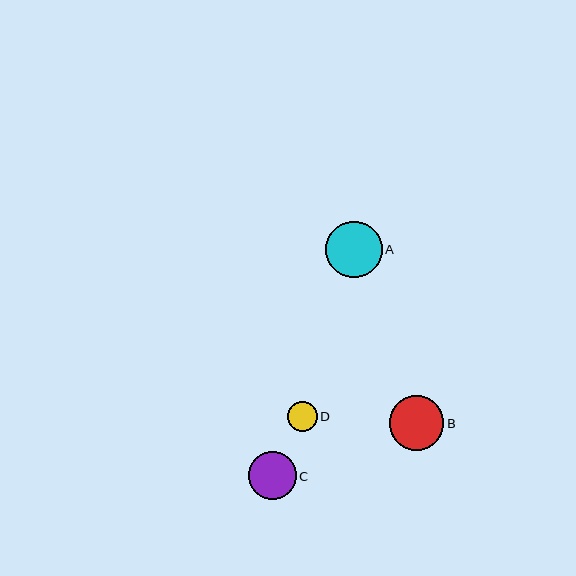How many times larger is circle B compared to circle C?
Circle B is approximately 1.1 times the size of circle C.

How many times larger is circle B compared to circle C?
Circle B is approximately 1.1 times the size of circle C.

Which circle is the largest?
Circle A is the largest with a size of approximately 57 pixels.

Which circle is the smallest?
Circle D is the smallest with a size of approximately 29 pixels.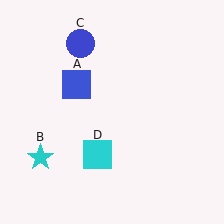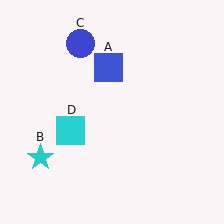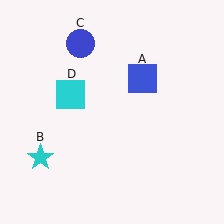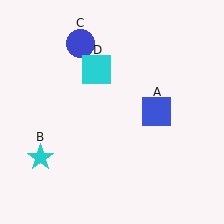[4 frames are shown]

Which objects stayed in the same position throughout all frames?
Cyan star (object B) and blue circle (object C) remained stationary.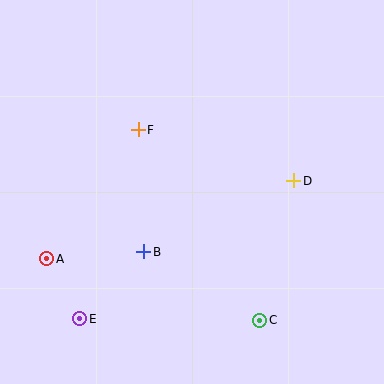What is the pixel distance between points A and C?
The distance between A and C is 222 pixels.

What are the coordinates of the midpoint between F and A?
The midpoint between F and A is at (93, 194).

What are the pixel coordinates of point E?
Point E is at (80, 319).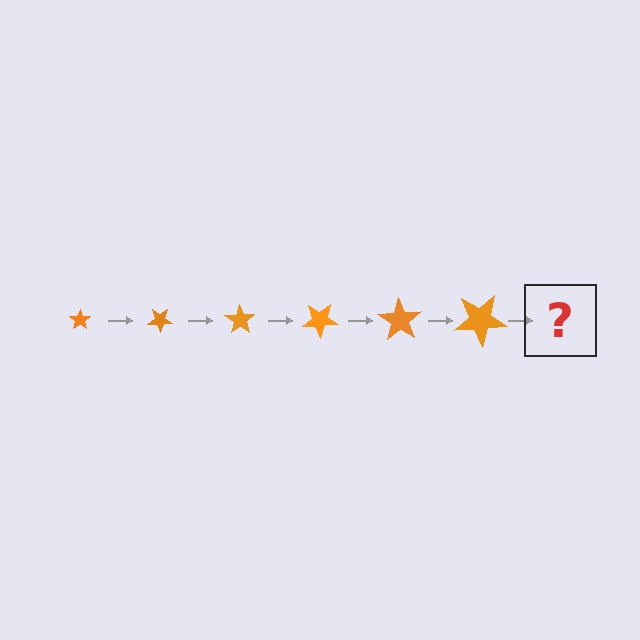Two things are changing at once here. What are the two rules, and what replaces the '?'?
The two rules are that the star grows larger each step and it rotates 35 degrees each step. The '?' should be a star, larger than the previous one and rotated 210 degrees from the start.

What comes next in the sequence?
The next element should be a star, larger than the previous one and rotated 210 degrees from the start.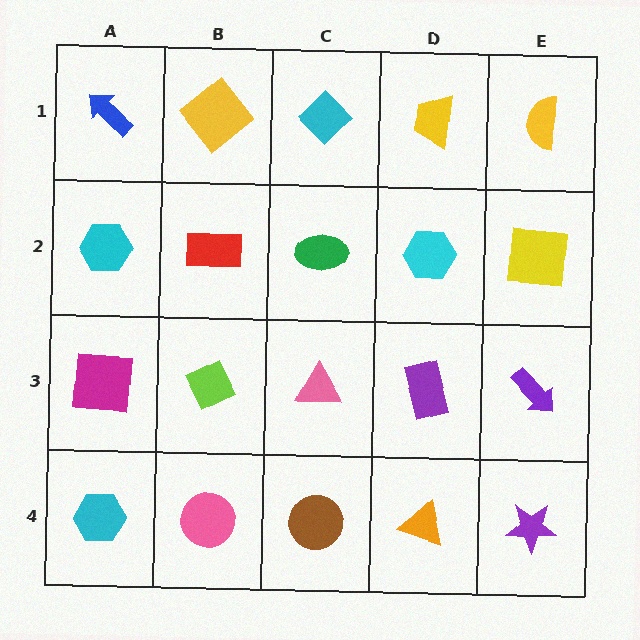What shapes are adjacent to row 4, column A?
A magenta square (row 3, column A), a pink circle (row 4, column B).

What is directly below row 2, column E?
A purple arrow.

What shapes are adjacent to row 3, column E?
A yellow square (row 2, column E), a purple star (row 4, column E), a purple rectangle (row 3, column D).